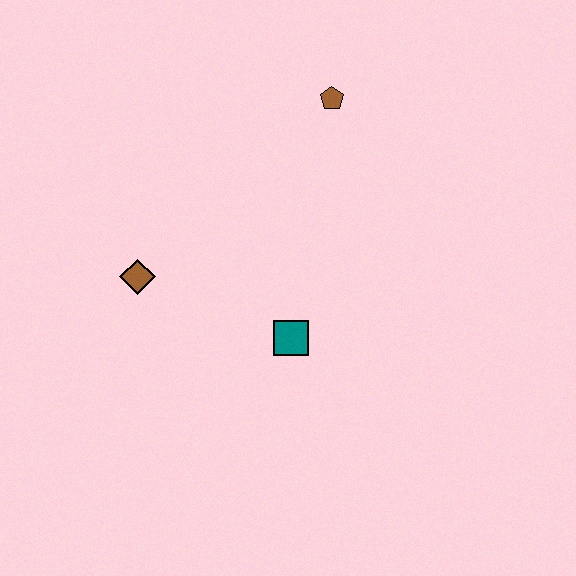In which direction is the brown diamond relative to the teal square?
The brown diamond is to the left of the teal square.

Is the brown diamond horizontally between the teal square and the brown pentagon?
No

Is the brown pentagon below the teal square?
No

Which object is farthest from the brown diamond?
The brown pentagon is farthest from the brown diamond.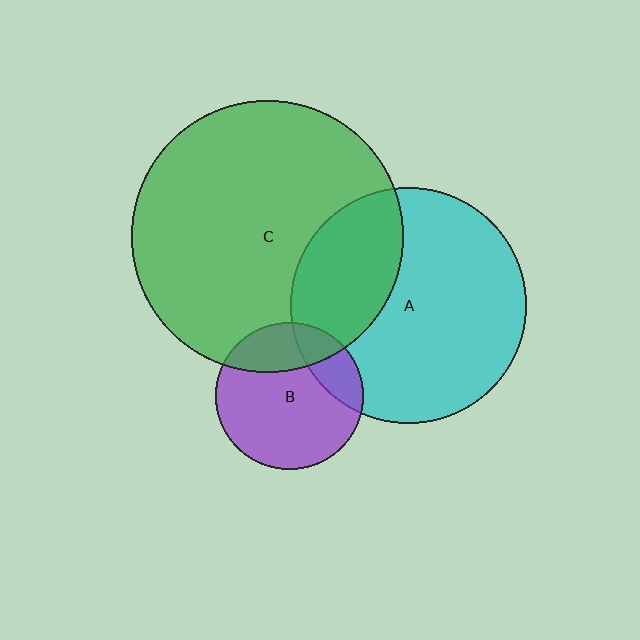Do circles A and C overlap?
Yes.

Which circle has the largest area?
Circle C (green).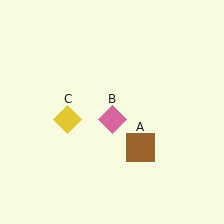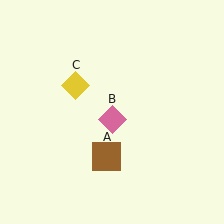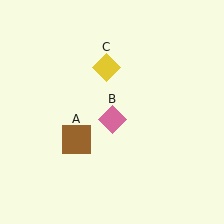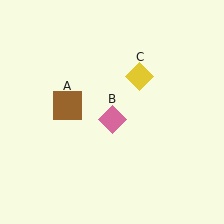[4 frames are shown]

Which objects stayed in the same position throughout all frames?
Pink diamond (object B) remained stationary.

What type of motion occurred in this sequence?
The brown square (object A), yellow diamond (object C) rotated clockwise around the center of the scene.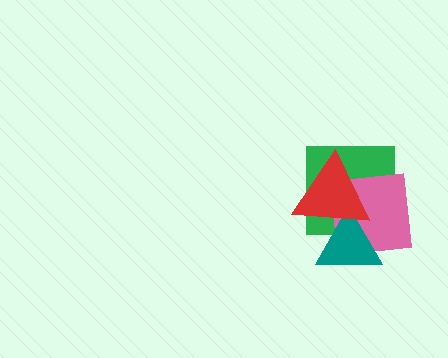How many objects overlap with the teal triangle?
3 objects overlap with the teal triangle.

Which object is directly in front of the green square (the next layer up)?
The pink square is directly in front of the green square.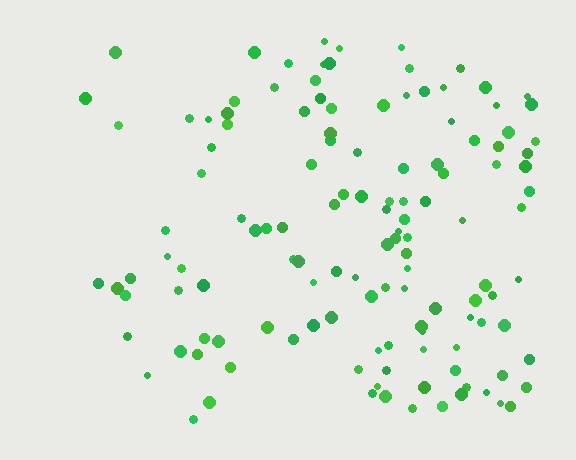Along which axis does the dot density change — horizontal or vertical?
Horizontal.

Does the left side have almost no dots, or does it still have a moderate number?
Still a moderate number, just noticeably fewer than the right.